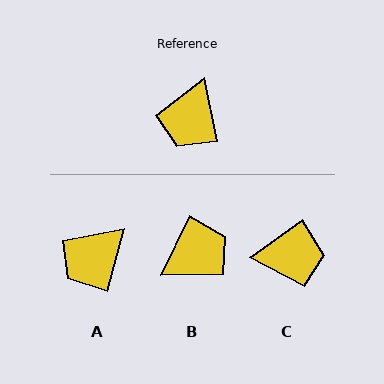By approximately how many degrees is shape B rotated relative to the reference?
Approximately 143 degrees counter-clockwise.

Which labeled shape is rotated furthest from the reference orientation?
B, about 143 degrees away.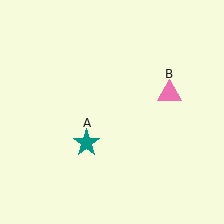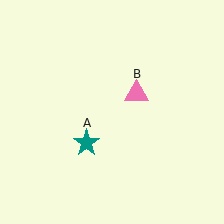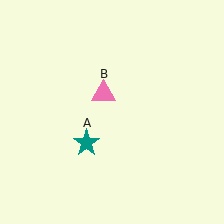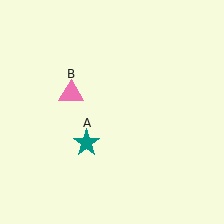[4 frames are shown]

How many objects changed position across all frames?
1 object changed position: pink triangle (object B).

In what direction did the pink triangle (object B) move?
The pink triangle (object B) moved left.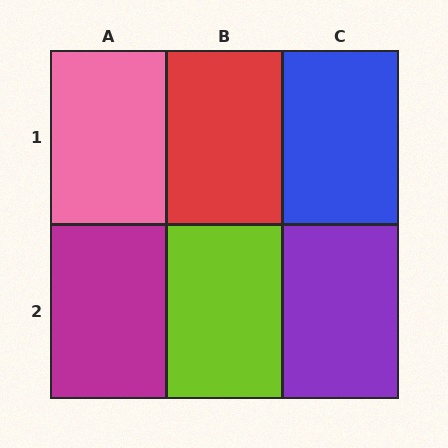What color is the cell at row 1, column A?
Pink.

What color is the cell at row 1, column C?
Blue.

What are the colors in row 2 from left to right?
Magenta, lime, purple.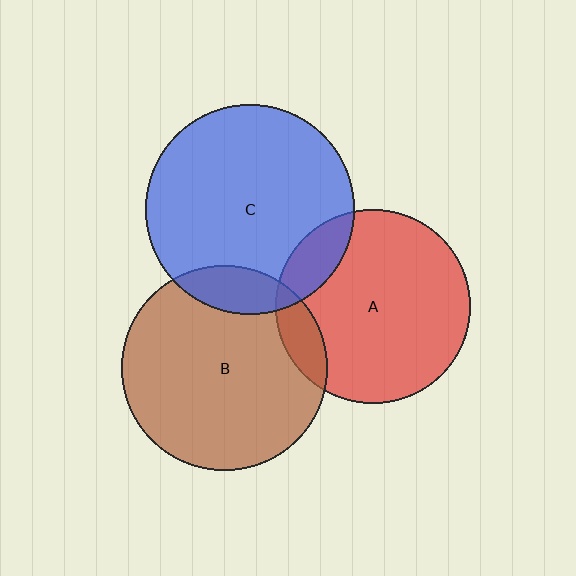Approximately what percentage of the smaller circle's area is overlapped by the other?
Approximately 10%.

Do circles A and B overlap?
Yes.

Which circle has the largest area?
Circle C (blue).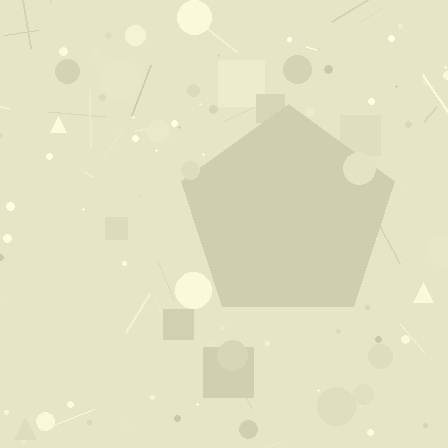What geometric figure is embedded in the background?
A pentagon is embedded in the background.